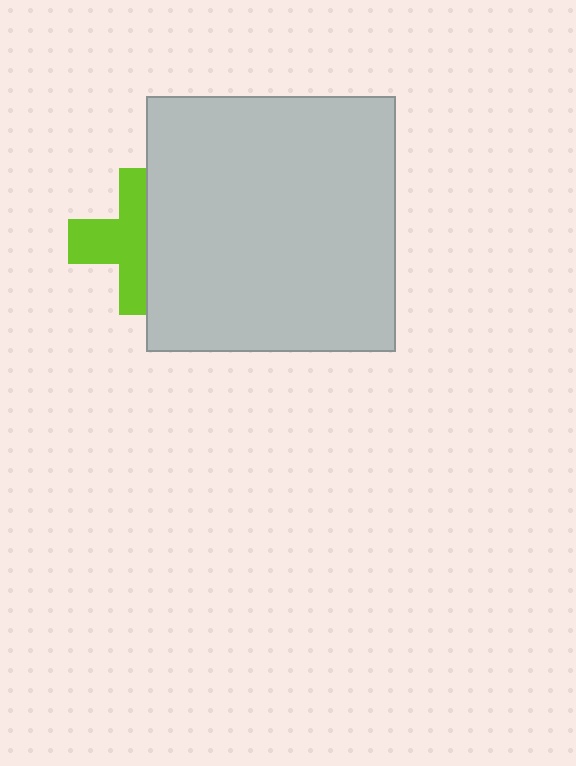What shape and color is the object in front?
The object in front is a light gray rectangle.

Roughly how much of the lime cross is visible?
About half of it is visible (roughly 56%).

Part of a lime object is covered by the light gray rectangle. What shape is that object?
It is a cross.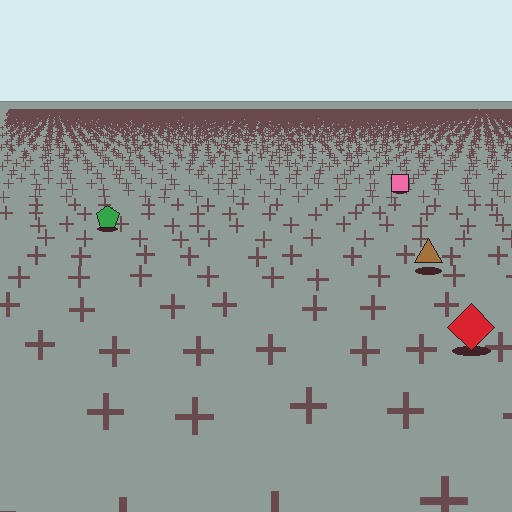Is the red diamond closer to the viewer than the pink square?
Yes. The red diamond is closer — you can tell from the texture gradient: the ground texture is coarser near it.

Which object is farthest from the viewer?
The pink square is farthest from the viewer. It appears smaller and the ground texture around it is denser.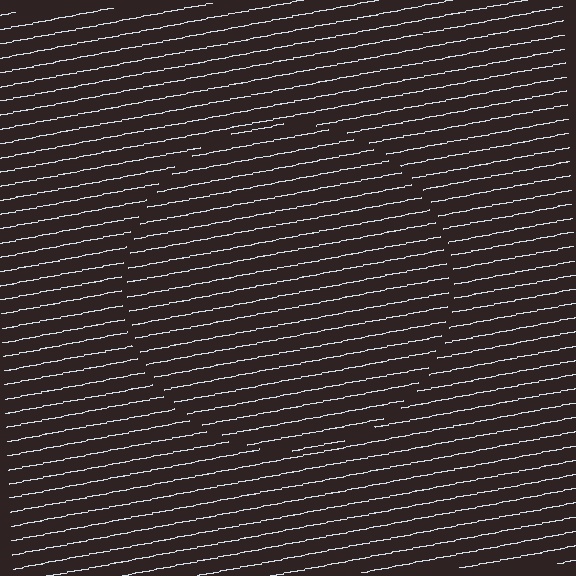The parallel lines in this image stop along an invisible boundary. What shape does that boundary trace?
An illusory circle. The interior of the shape contains the same grating, shifted by half a period — the contour is defined by the phase discontinuity where line-ends from the inner and outer gratings abut.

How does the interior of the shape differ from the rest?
The interior of the shape contains the same grating, shifted by half a period — the contour is defined by the phase discontinuity where line-ends from the inner and outer gratings abut.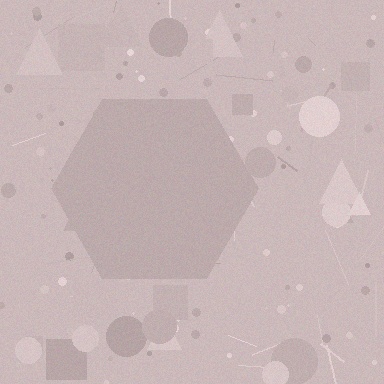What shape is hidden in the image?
A hexagon is hidden in the image.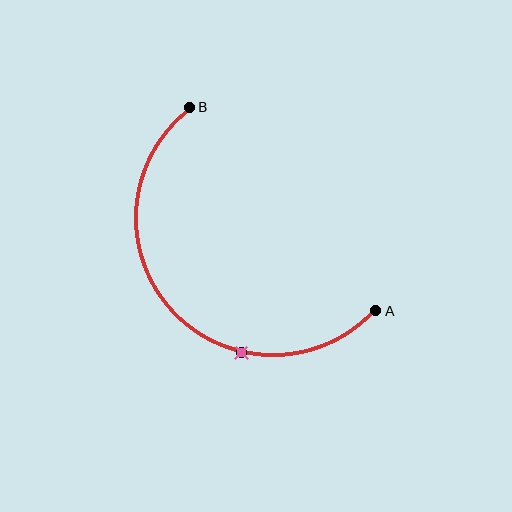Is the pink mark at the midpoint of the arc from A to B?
No. The pink mark lies on the arc but is closer to endpoint A. The arc midpoint would be at the point on the curve equidistant along the arc from both A and B.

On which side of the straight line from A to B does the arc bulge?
The arc bulges below and to the left of the straight line connecting A and B.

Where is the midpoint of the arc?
The arc midpoint is the point on the curve farthest from the straight line joining A and B. It sits below and to the left of that line.